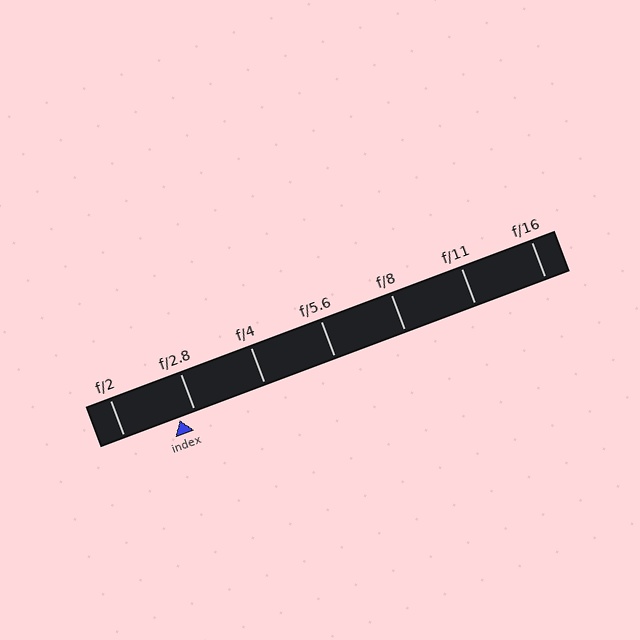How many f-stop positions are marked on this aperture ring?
There are 7 f-stop positions marked.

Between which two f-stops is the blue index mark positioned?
The index mark is between f/2 and f/2.8.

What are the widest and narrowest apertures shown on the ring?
The widest aperture shown is f/2 and the narrowest is f/16.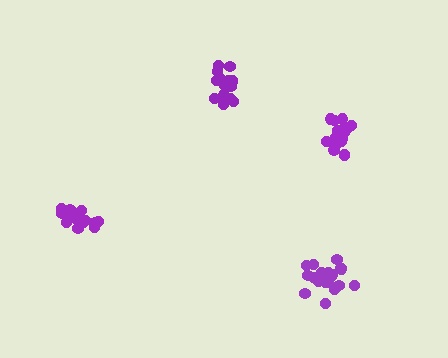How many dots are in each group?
Group 1: 18 dots, Group 2: 17 dots, Group 3: 16 dots, Group 4: 20 dots (71 total).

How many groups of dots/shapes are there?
There are 4 groups.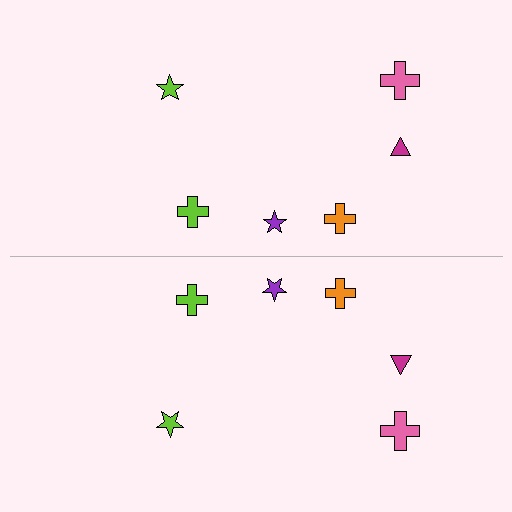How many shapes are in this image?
There are 12 shapes in this image.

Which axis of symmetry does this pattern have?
The pattern has a horizontal axis of symmetry running through the center of the image.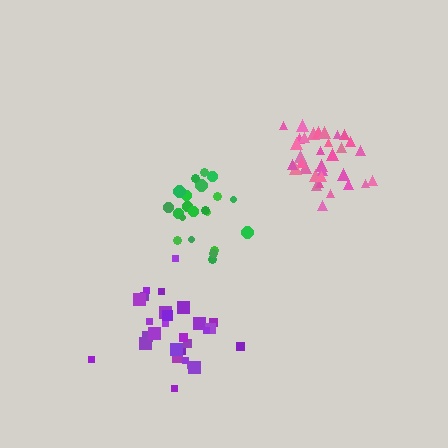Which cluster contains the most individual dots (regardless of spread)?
Pink (33).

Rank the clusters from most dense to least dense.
pink, green, purple.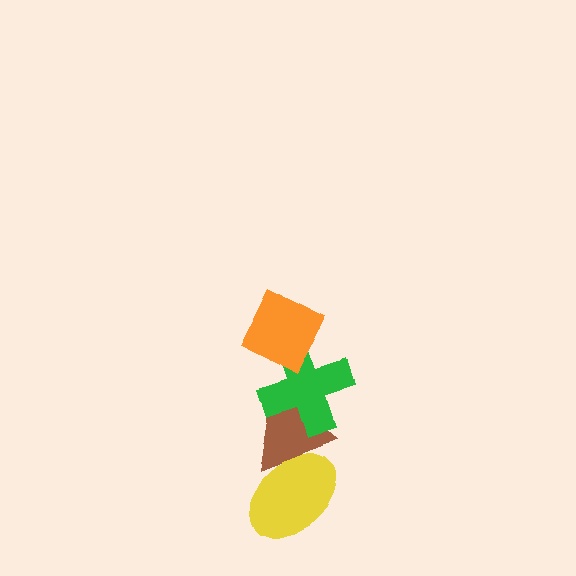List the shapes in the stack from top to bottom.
From top to bottom: the orange diamond, the green cross, the brown triangle, the yellow ellipse.